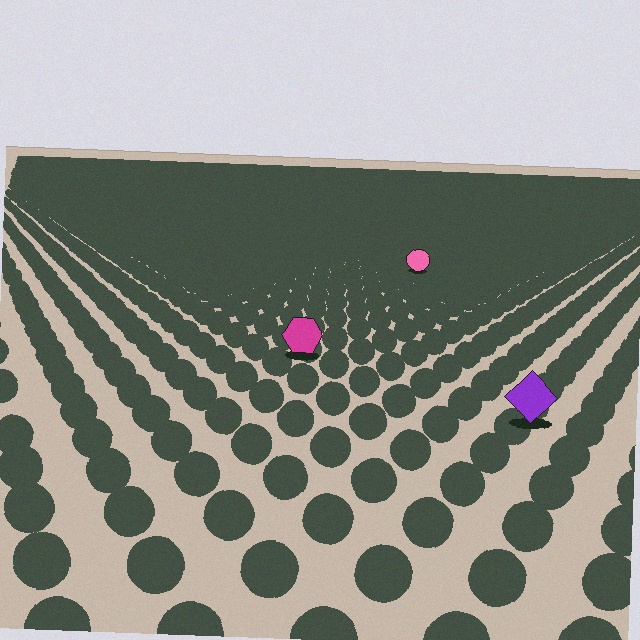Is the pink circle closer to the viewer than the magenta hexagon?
No. The magenta hexagon is closer — you can tell from the texture gradient: the ground texture is coarser near it.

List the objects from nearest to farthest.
From nearest to farthest: the purple diamond, the magenta hexagon, the pink circle.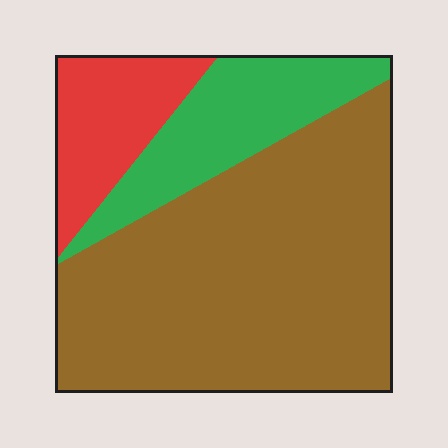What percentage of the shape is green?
Green takes up between a sixth and a third of the shape.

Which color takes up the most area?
Brown, at roughly 65%.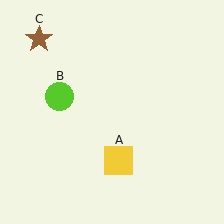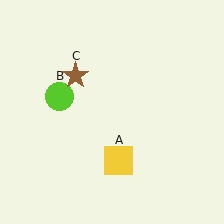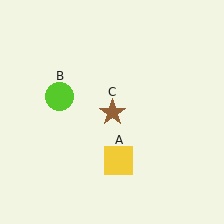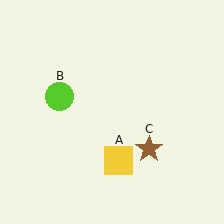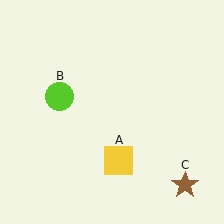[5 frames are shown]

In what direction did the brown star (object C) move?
The brown star (object C) moved down and to the right.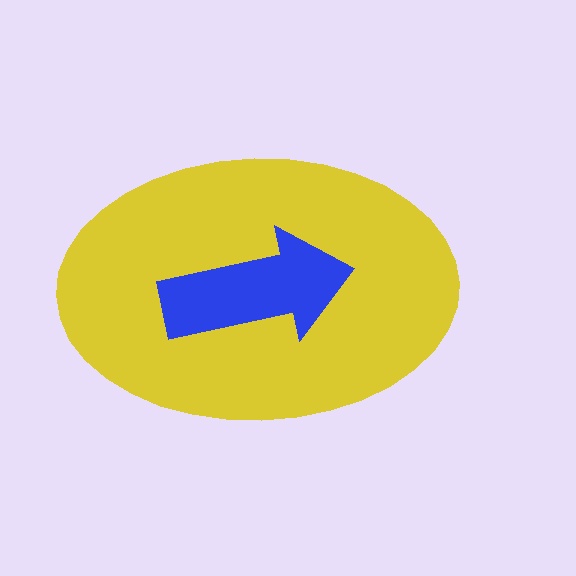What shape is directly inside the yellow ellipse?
The blue arrow.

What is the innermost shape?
The blue arrow.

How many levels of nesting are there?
2.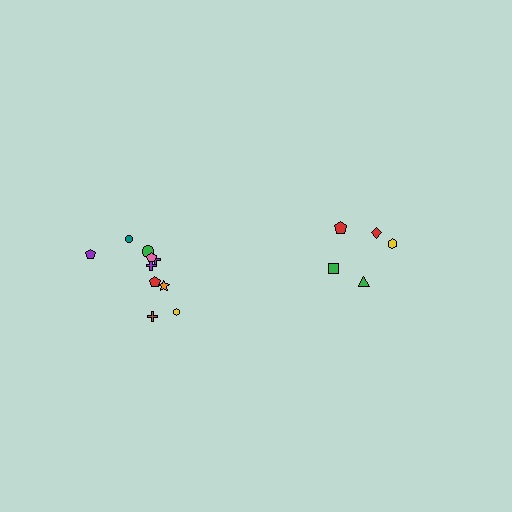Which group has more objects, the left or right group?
The left group.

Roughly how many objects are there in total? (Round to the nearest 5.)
Roughly 15 objects in total.